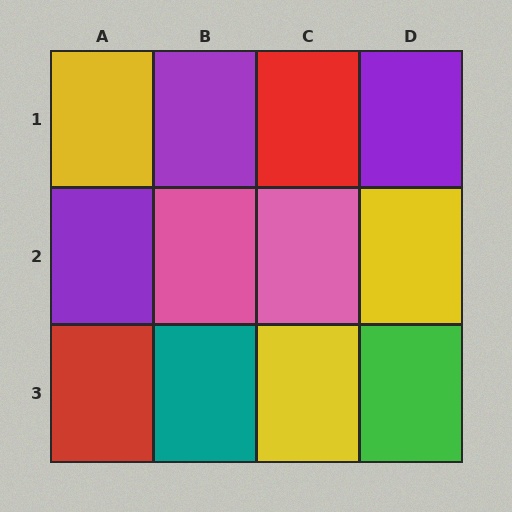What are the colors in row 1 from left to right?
Yellow, purple, red, purple.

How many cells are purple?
3 cells are purple.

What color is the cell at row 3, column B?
Teal.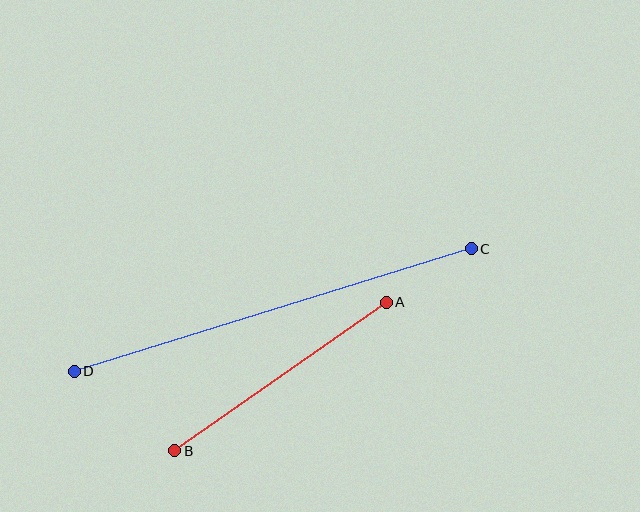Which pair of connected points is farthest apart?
Points C and D are farthest apart.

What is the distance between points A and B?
The distance is approximately 258 pixels.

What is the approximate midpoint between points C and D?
The midpoint is at approximately (273, 310) pixels.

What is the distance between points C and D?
The distance is approximately 416 pixels.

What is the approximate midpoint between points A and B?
The midpoint is at approximately (281, 376) pixels.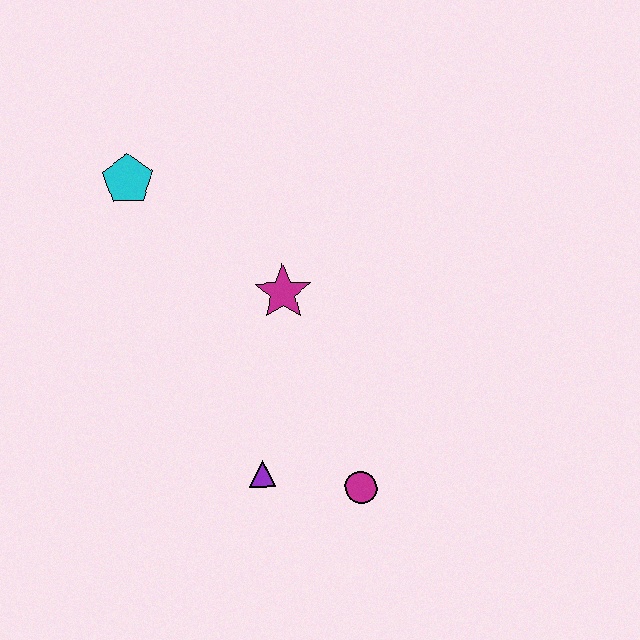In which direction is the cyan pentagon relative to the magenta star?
The cyan pentagon is to the left of the magenta star.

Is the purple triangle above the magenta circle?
Yes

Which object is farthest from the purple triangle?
The cyan pentagon is farthest from the purple triangle.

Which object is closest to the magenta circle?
The purple triangle is closest to the magenta circle.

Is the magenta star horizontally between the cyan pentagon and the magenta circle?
Yes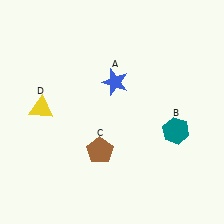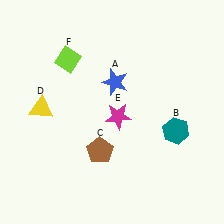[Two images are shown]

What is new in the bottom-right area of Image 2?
A magenta star (E) was added in the bottom-right area of Image 2.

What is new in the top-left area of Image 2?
A lime diamond (F) was added in the top-left area of Image 2.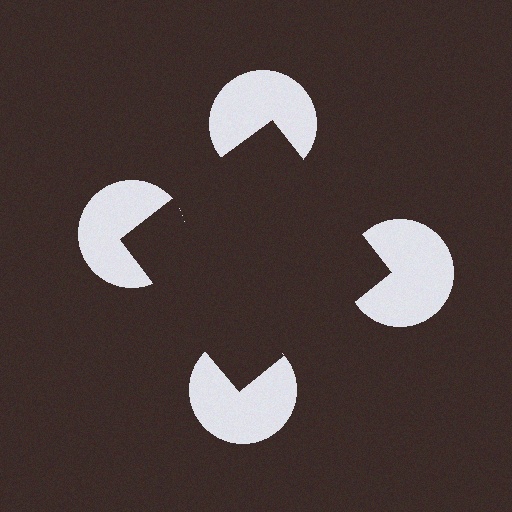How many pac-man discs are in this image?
There are 4 — one at each vertex of the illusory square.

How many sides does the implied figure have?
4 sides.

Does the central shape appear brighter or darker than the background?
It typically appears slightly darker than the background, even though no actual brightness change is drawn.